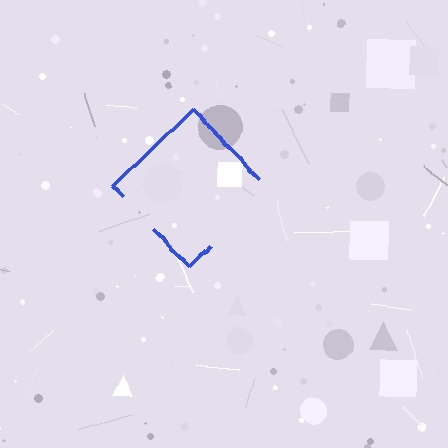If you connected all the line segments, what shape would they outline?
They would outline a diamond.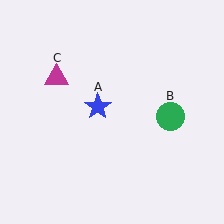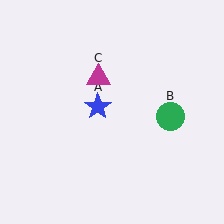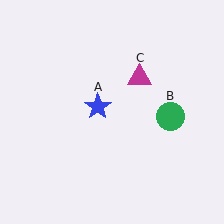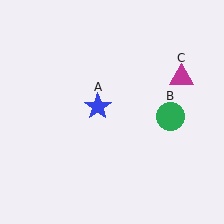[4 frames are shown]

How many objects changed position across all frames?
1 object changed position: magenta triangle (object C).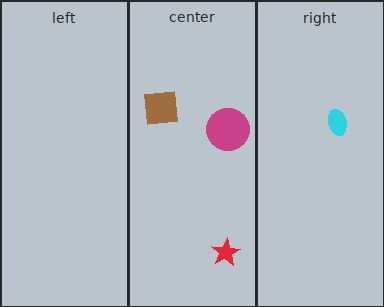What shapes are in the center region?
The red star, the magenta circle, the brown square.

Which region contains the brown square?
The center region.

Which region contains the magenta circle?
The center region.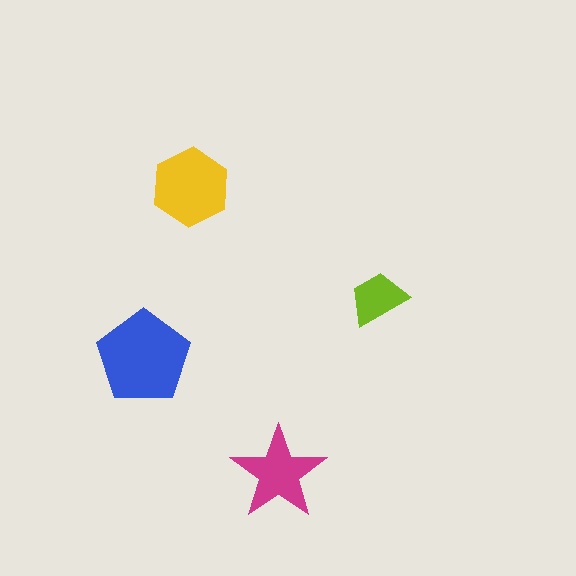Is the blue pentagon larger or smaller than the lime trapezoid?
Larger.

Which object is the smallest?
The lime trapezoid.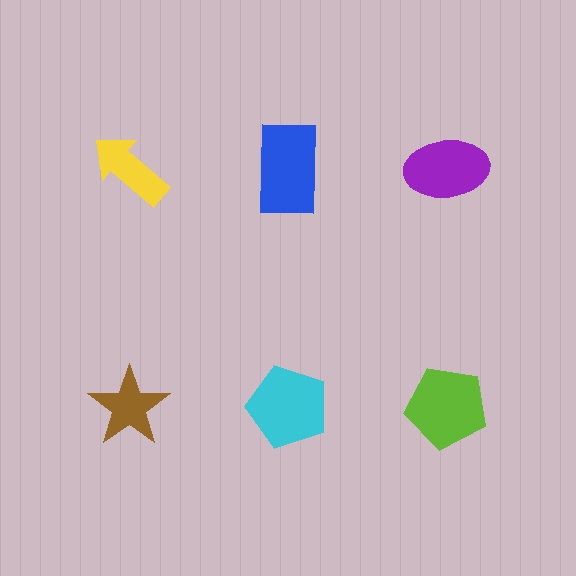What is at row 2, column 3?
A lime pentagon.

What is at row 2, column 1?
A brown star.